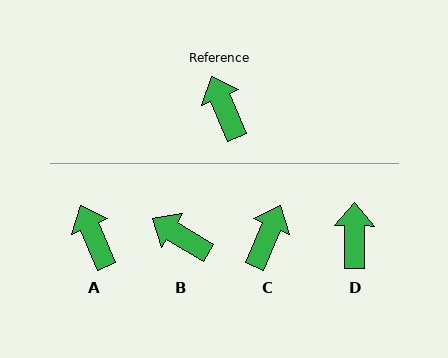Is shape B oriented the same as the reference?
No, it is off by about 36 degrees.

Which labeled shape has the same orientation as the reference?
A.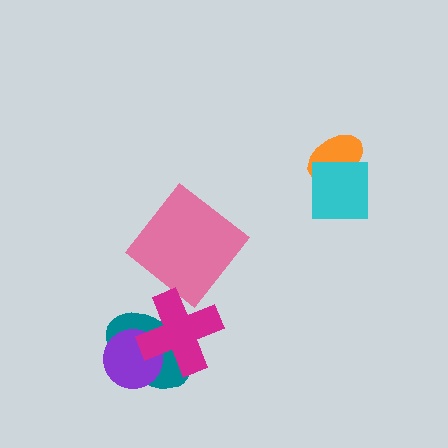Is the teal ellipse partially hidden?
Yes, it is partially covered by another shape.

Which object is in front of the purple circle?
The magenta cross is in front of the purple circle.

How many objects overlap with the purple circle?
2 objects overlap with the purple circle.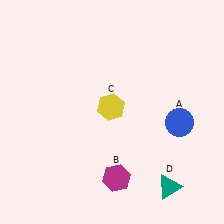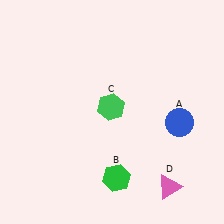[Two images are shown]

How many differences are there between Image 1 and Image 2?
There are 3 differences between the two images.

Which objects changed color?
B changed from magenta to green. C changed from yellow to green. D changed from teal to pink.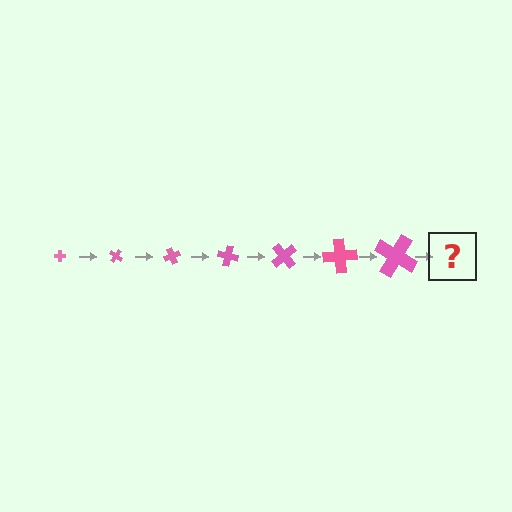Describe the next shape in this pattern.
It should be a cross, larger than the previous one and rotated 245 degrees from the start.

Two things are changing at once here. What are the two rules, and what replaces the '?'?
The two rules are that the cross grows larger each step and it rotates 35 degrees each step. The '?' should be a cross, larger than the previous one and rotated 245 degrees from the start.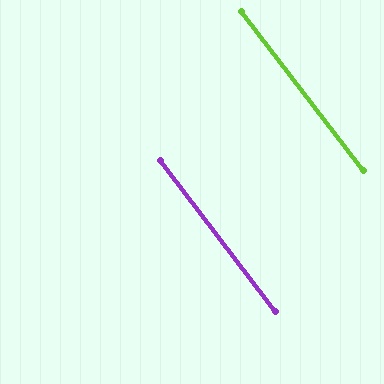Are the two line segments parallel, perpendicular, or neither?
Parallel — their directions differ by only 0.3°.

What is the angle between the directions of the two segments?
Approximately 0 degrees.